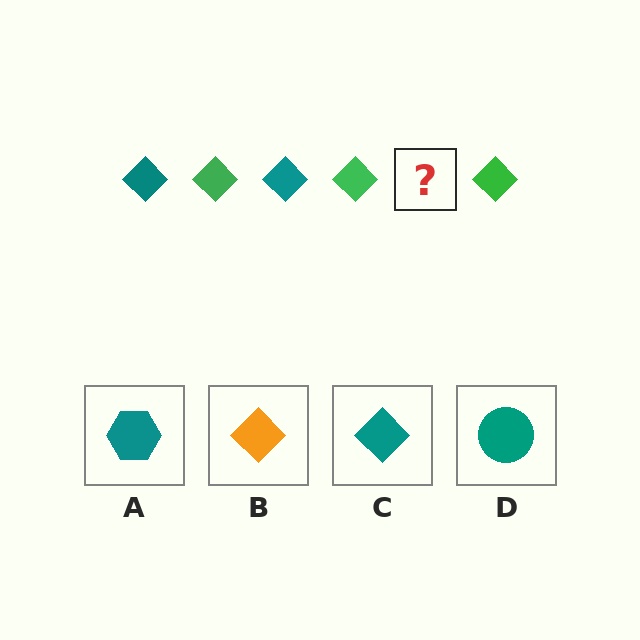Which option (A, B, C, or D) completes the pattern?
C.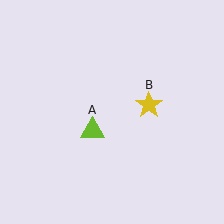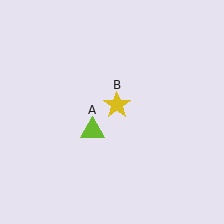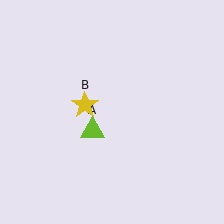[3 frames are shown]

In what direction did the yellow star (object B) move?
The yellow star (object B) moved left.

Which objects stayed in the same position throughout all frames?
Lime triangle (object A) remained stationary.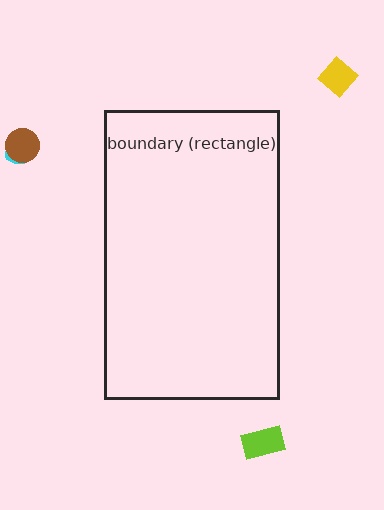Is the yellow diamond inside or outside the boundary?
Outside.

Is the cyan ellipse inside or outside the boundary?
Outside.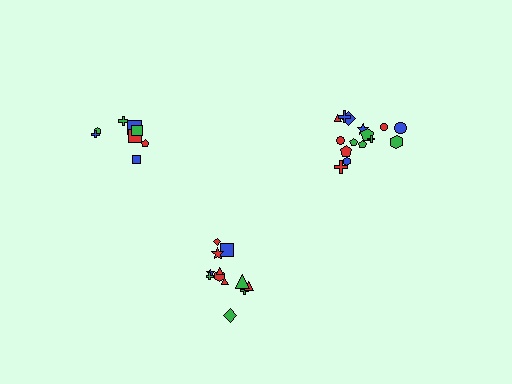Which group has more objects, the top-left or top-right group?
The top-right group.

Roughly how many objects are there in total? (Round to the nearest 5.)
Roughly 35 objects in total.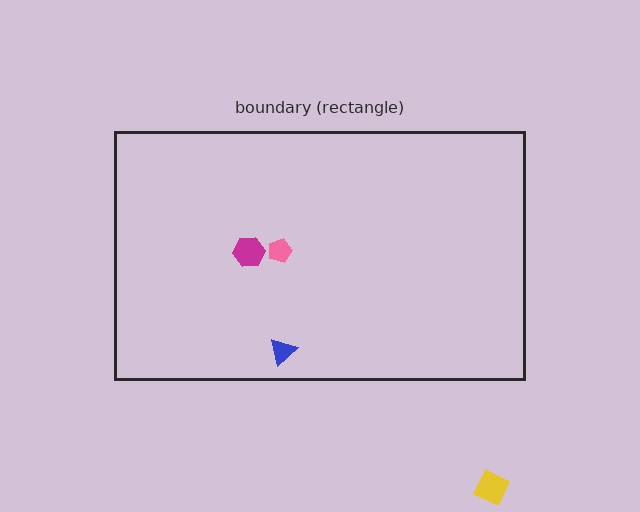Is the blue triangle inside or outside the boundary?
Inside.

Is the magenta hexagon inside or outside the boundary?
Inside.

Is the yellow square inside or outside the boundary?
Outside.